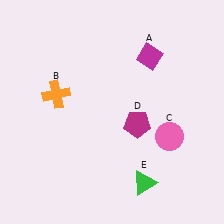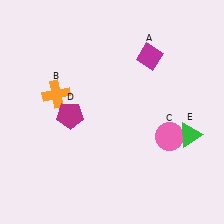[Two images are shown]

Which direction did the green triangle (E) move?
The green triangle (E) moved up.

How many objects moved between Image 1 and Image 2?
2 objects moved between the two images.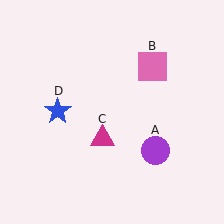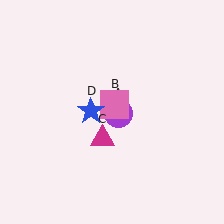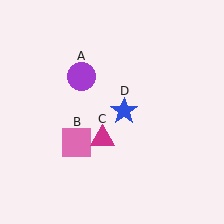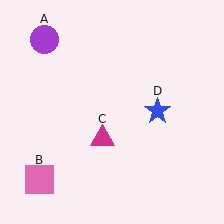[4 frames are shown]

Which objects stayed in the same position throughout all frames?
Magenta triangle (object C) remained stationary.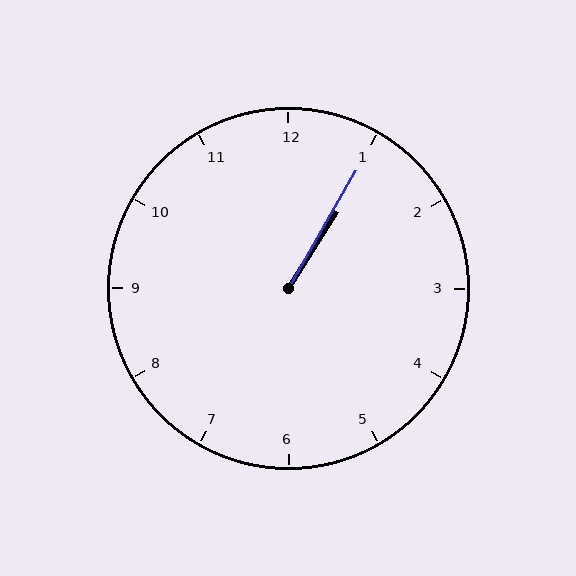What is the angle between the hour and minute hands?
Approximately 2 degrees.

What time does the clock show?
1:05.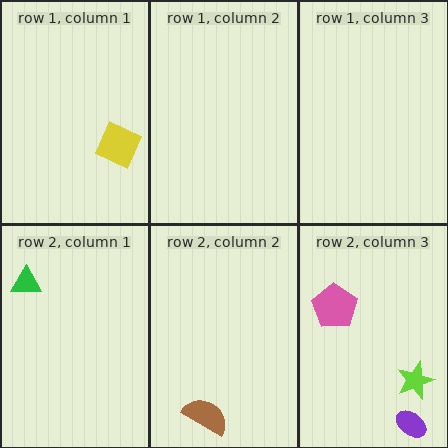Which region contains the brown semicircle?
The row 2, column 2 region.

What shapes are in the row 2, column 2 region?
The brown semicircle.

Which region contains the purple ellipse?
The row 2, column 3 region.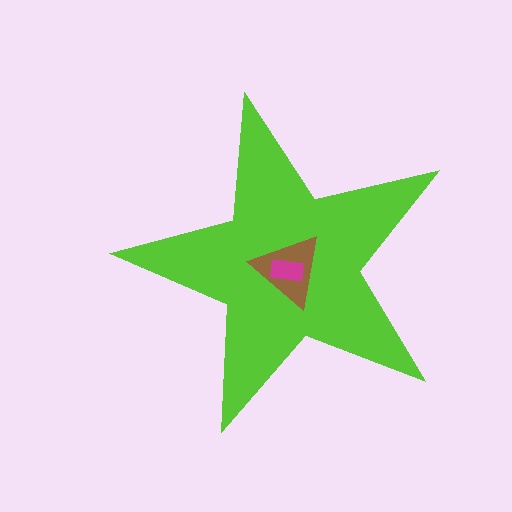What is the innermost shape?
The magenta rectangle.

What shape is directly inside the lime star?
The brown triangle.